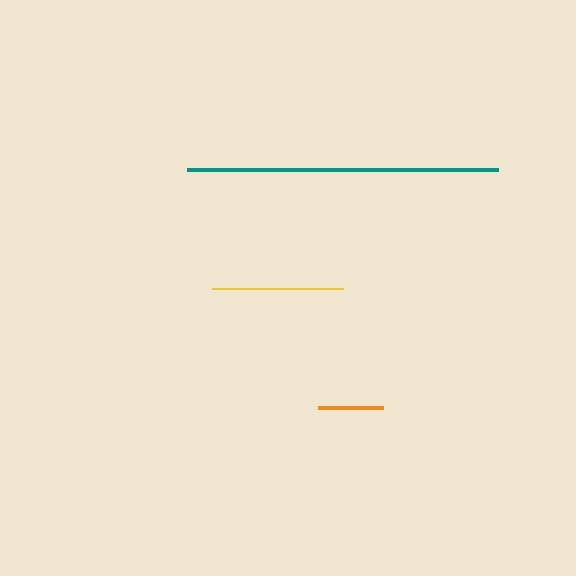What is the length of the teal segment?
The teal segment is approximately 311 pixels long.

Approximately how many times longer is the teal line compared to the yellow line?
The teal line is approximately 2.4 times the length of the yellow line.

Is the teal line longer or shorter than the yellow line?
The teal line is longer than the yellow line.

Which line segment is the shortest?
The orange line is the shortest at approximately 64 pixels.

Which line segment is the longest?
The teal line is the longest at approximately 311 pixels.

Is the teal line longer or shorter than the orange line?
The teal line is longer than the orange line.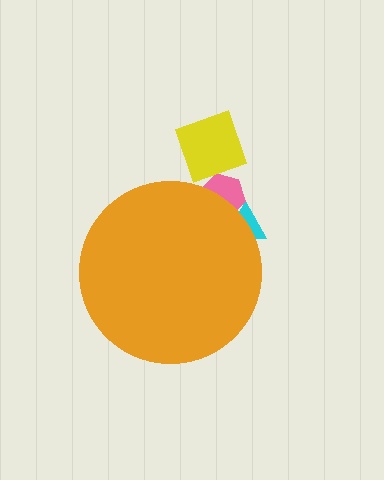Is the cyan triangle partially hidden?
Yes, the cyan triangle is partially hidden behind the orange circle.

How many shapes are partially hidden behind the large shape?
2 shapes are partially hidden.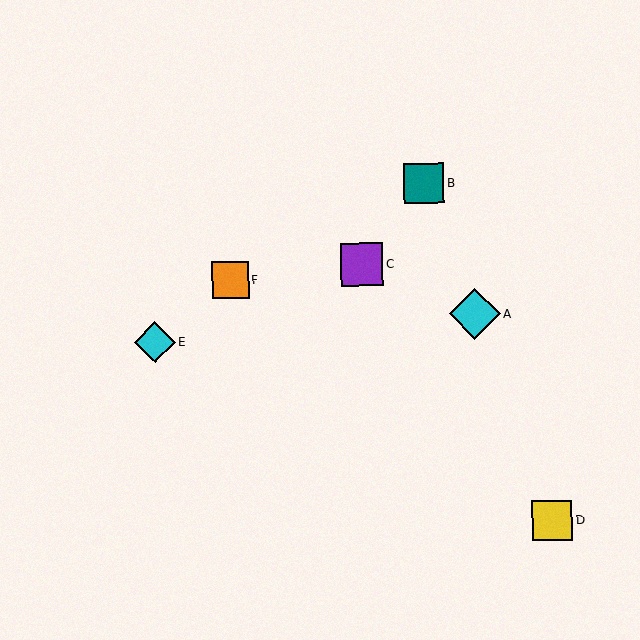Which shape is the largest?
The cyan diamond (labeled A) is the largest.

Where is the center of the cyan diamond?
The center of the cyan diamond is at (475, 314).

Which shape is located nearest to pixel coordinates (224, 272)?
The orange square (labeled F) at (230, 280) is nearest to that location.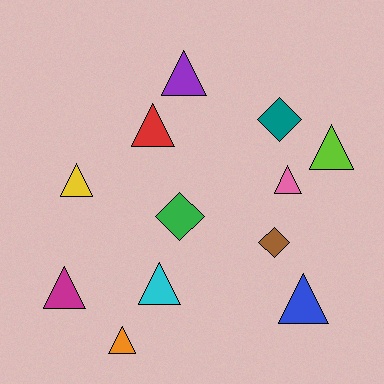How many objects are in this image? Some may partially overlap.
There are 12 objects.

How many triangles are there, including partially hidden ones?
There are 9 triangles.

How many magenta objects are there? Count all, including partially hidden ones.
There is 1 magenta object.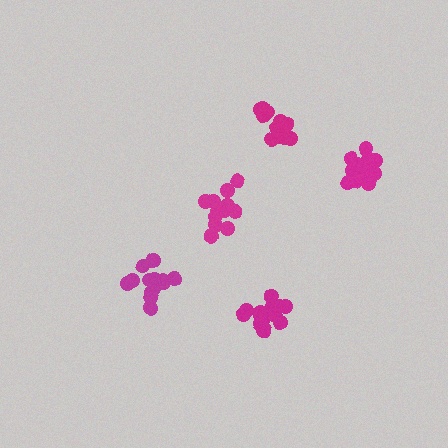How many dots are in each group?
Group 1: 13 dots, Group 2: 19 dots, Group 3: 13 dots, Group 4: 15 dots, Group 5: 17 dots (77 total).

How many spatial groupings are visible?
There are 5 spatial groupings.